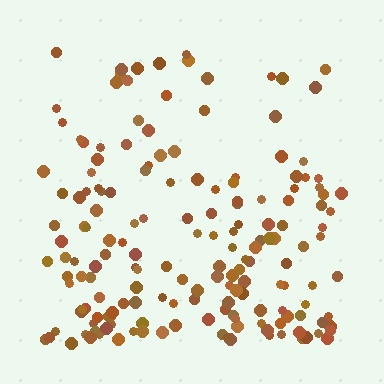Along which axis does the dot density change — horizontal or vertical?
Vertical.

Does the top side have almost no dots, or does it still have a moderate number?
Still a moderate number, just noticeably fewer than the bottom.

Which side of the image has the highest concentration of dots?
The bottom.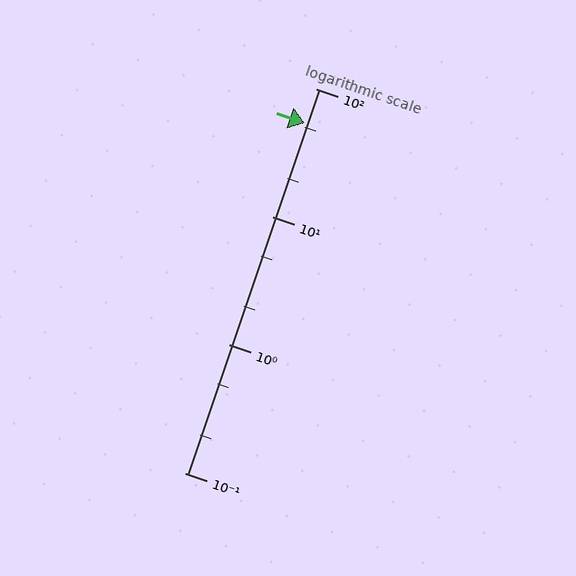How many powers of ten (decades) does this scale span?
The scale spans 3 decades, from 0.1 to 100.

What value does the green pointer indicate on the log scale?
The pointer indicates approximately 54.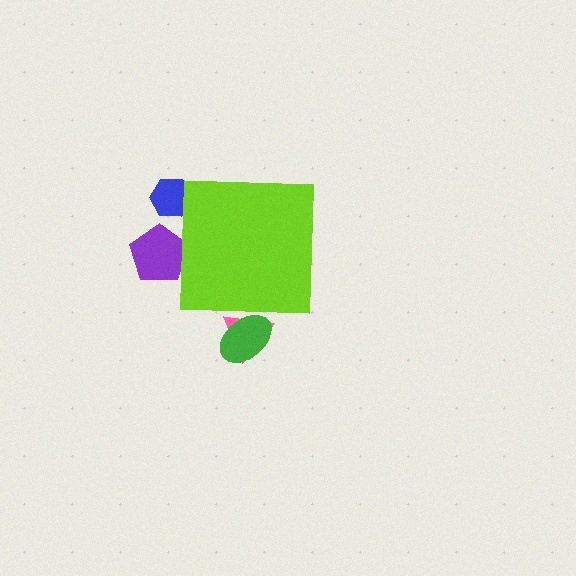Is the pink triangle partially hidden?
Yes, the pink triangle is partially hidden behind the lime square.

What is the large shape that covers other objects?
A lime square.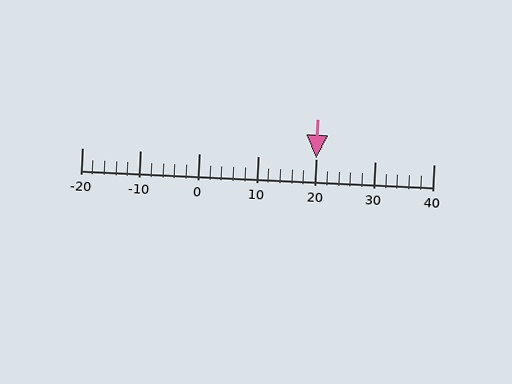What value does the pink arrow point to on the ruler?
The pink arrow points to approximately 20.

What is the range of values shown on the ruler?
The ruler shows values from -20 to 40.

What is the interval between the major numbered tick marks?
The major tick marks are spaced 10 units apart.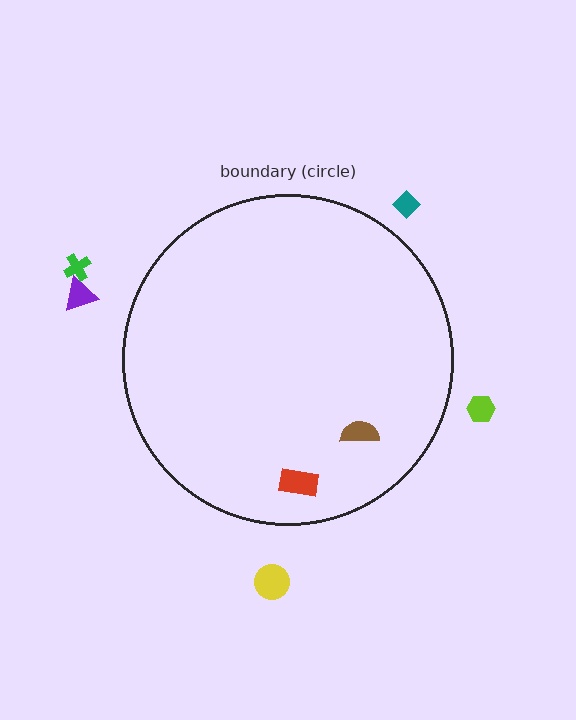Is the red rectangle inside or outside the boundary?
Inside.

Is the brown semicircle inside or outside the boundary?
Inside.